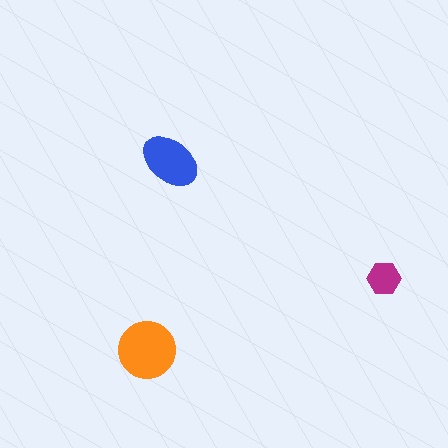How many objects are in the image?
There are 3 objects in the image.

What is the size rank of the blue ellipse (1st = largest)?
2nd.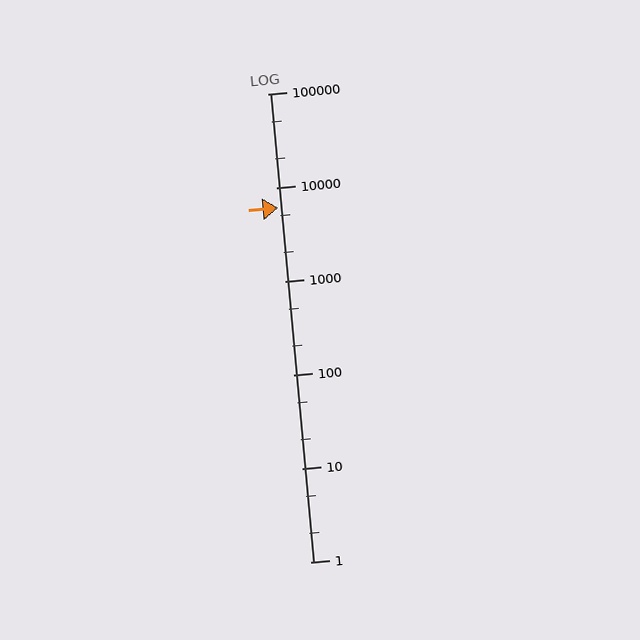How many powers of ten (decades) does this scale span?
The scale spans 5 decades, from 1 to 100000.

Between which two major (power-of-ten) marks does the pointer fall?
The pointer is between 1000 and 10000.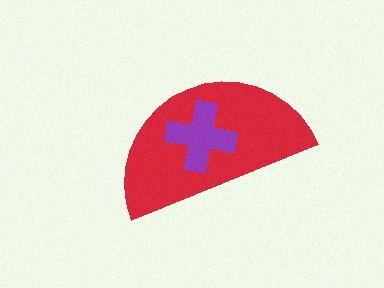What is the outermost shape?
The red semicircle.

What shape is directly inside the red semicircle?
The purple cross.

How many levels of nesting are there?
2.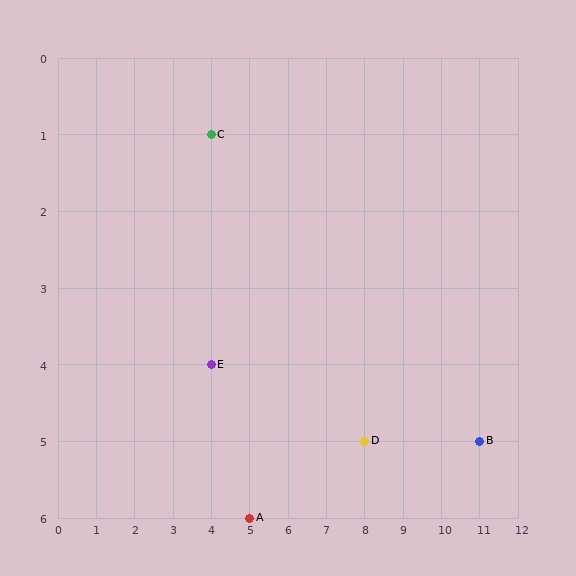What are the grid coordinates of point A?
Point A is at grid coordinates (5, 6).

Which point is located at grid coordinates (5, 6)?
Point A is at (5, 6).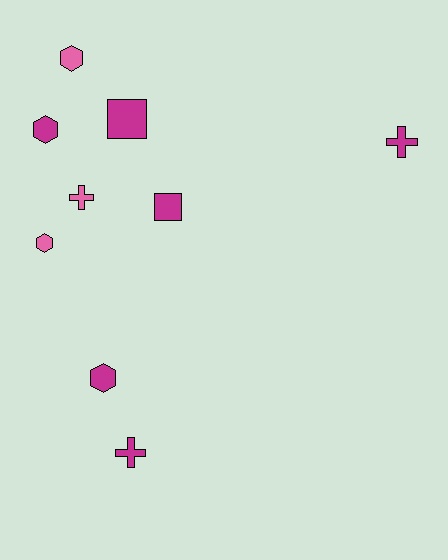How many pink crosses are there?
There is 1 pink cross.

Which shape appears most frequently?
Hexagon, with 4 objects.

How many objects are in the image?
There are 9 objects.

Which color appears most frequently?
Magenta, with 6 objects.